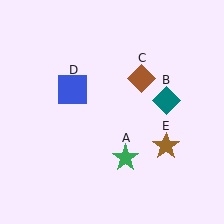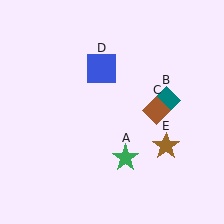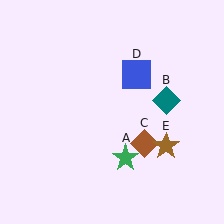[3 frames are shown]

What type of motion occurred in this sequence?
The brown diamond (object C), blue square (object D) rotated clockwise around the center of the scene.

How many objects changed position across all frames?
2 objects changed position: brown diamond (object C), blue square (object D).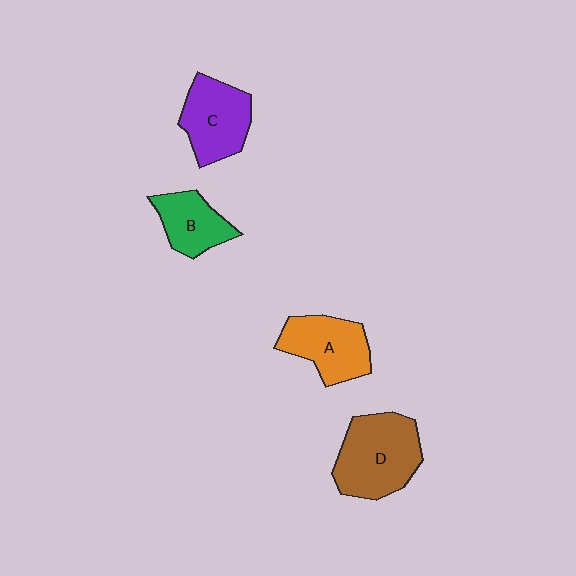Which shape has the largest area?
Shape D (brown).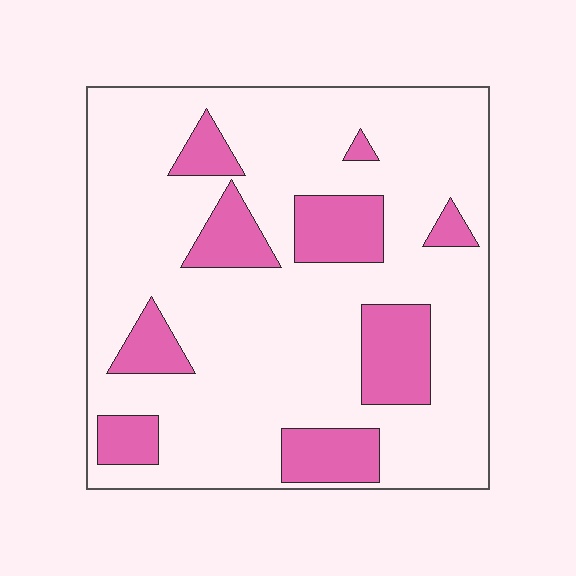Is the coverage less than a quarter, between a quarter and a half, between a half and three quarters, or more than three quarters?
Less than a quarter.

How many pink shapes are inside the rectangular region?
9.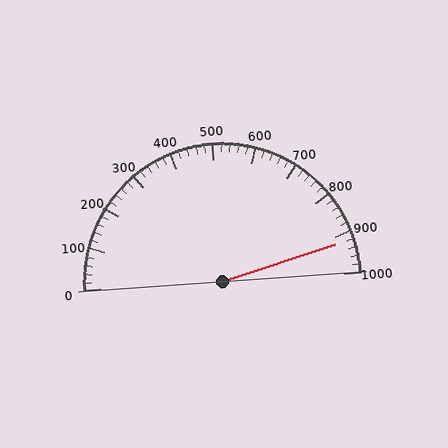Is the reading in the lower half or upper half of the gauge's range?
The reading is in the upper half of the range (0 to 1000).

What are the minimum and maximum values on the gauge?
The gauge ranges from 0 to 1000.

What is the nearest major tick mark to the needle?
The nearest major tick mark is 900.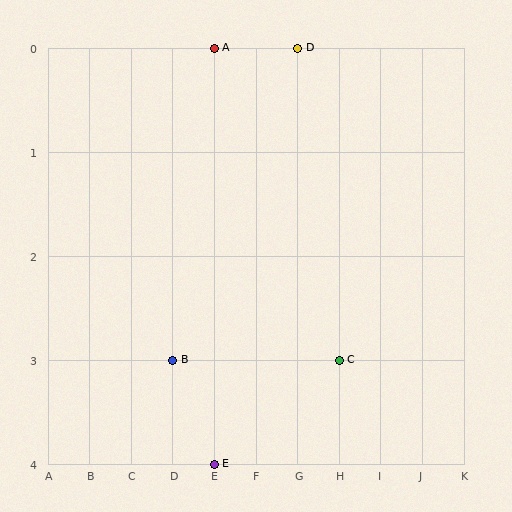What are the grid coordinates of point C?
Point C is at grid coordinates (H, 3).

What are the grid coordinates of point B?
Point B is at grid coordinates (D, 3).